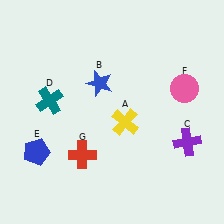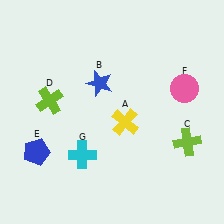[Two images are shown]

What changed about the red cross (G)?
In Image 1, G is red. In Image 2, it changed to cyan.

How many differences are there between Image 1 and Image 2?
There are 3 differences between the two images.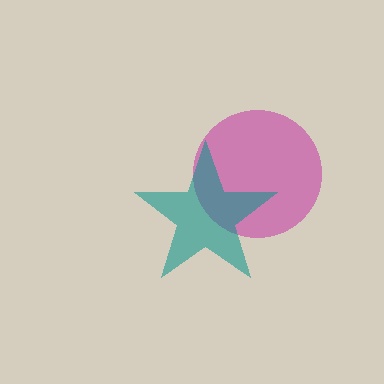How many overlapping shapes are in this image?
There are 2 overlapping shapes in the image.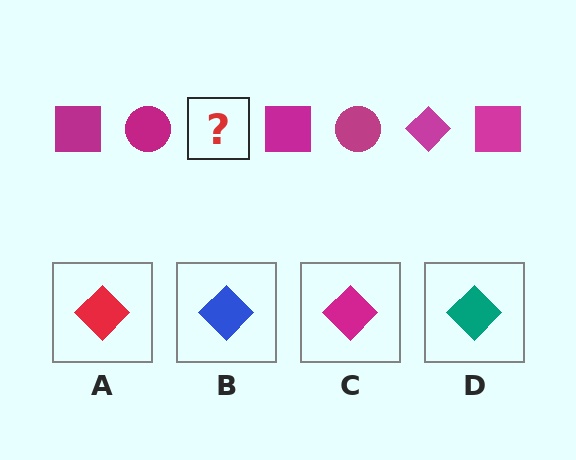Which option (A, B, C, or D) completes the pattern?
C.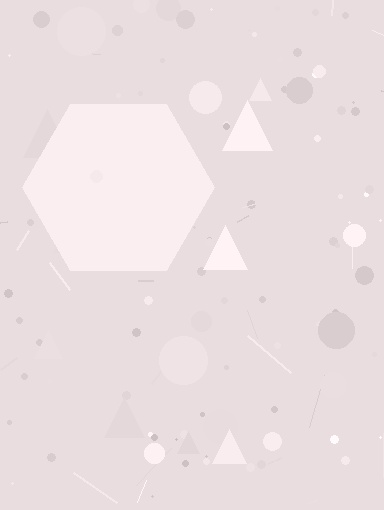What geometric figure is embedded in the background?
A hexagon is embedded in the background.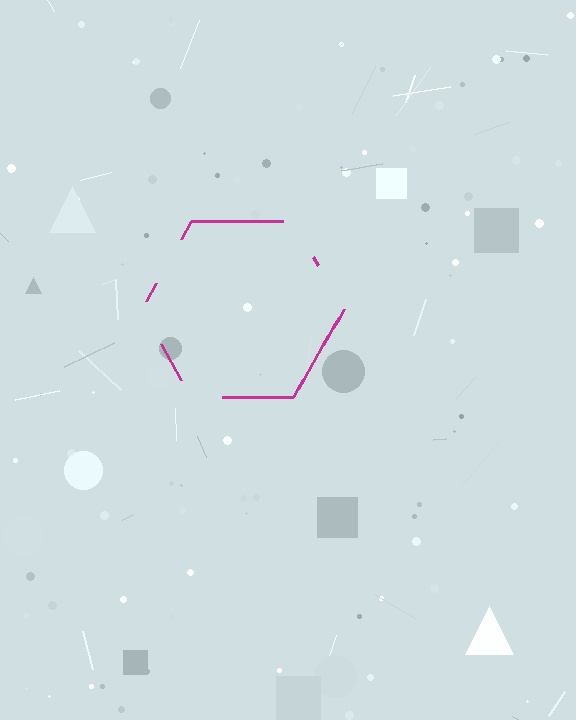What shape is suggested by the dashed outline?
The dashed outline suggests a hexagon.